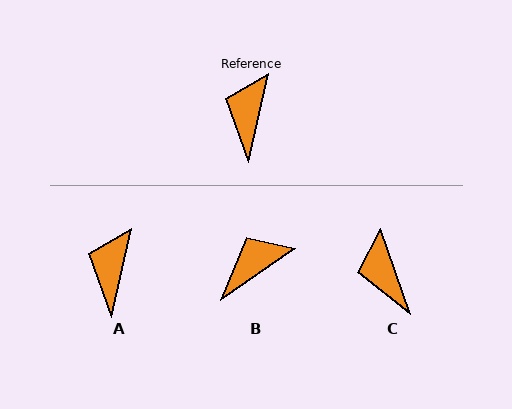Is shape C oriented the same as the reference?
No, it is off by about 32 degrees.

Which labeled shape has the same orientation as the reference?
A.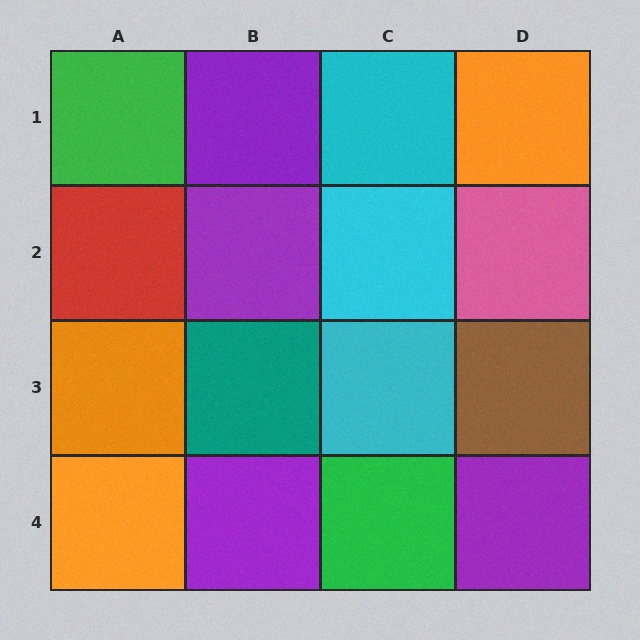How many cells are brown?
1 cell is brown.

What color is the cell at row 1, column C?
Cyan.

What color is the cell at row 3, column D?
Brown.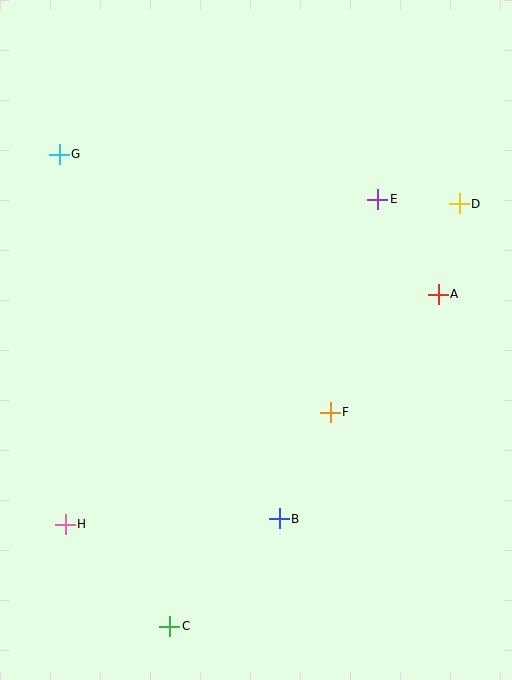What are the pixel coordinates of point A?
Point A is at (438, 294).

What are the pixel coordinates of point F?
Point F is at (330, 412).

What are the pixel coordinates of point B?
Point B is at (279, 519).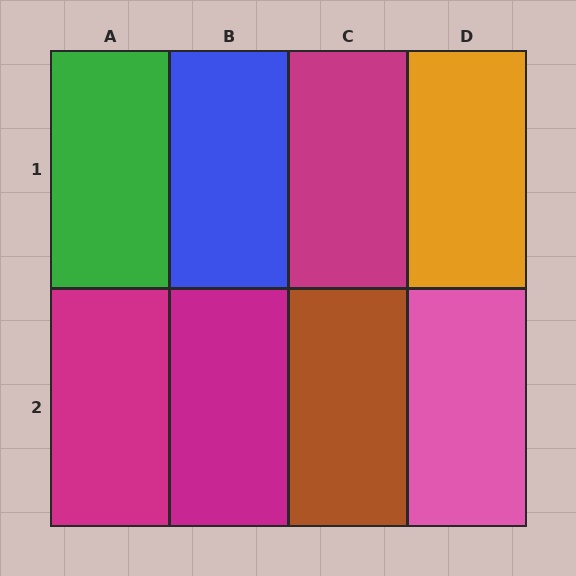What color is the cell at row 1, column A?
Green.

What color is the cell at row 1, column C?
Magenta.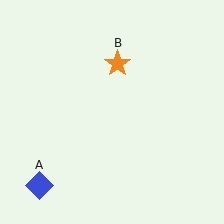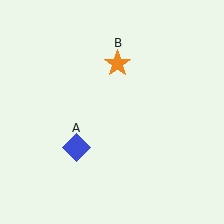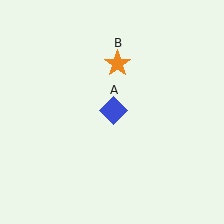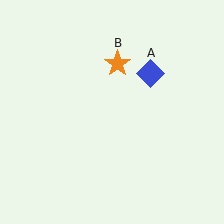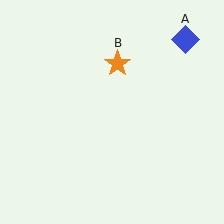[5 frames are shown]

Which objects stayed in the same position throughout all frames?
Orange star (object B) remained stationary.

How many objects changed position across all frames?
1 object changed position: blue diamond (object A).